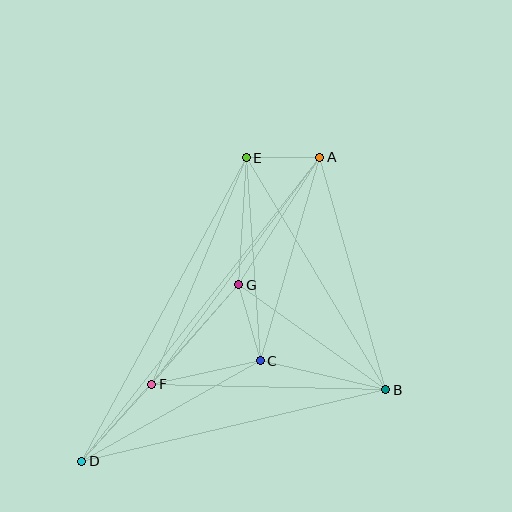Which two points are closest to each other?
Points A and E are closest to each other.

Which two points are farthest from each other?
Points A and D are farthest from each other.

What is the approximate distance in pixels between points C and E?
The distance between C and E is approximately 203 pixels.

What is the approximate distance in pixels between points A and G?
The distance between A and G is approximately 151 pixels.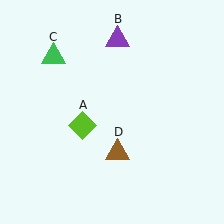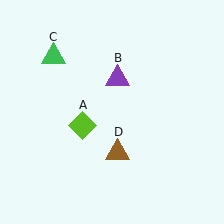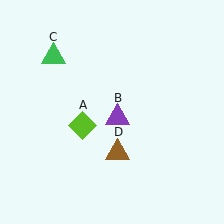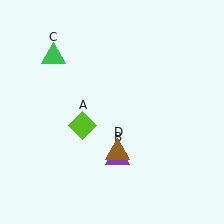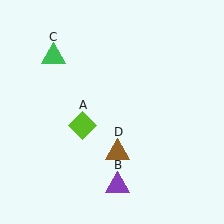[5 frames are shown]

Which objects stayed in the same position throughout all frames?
Lime diamond (object A) and green triangle (object C) and brown triangle (object D) remained stationary.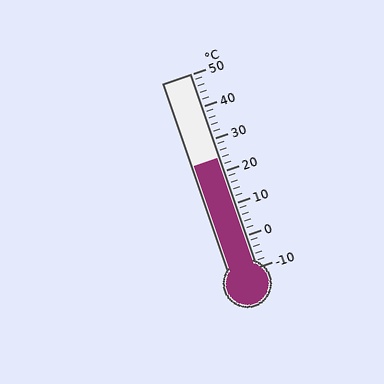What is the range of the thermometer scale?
The thermometer scale ranges from -10°C to 50°C.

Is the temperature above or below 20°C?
The temperature is above 20°C.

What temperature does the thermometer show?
The thermometer shows approximately 24°C.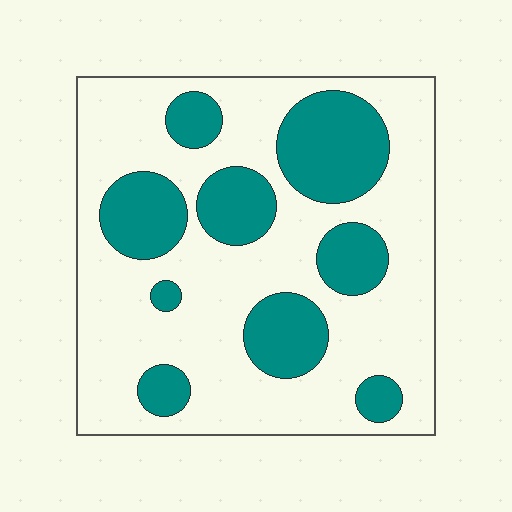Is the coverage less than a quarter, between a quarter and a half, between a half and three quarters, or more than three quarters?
Between a quarter and a half.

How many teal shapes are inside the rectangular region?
9.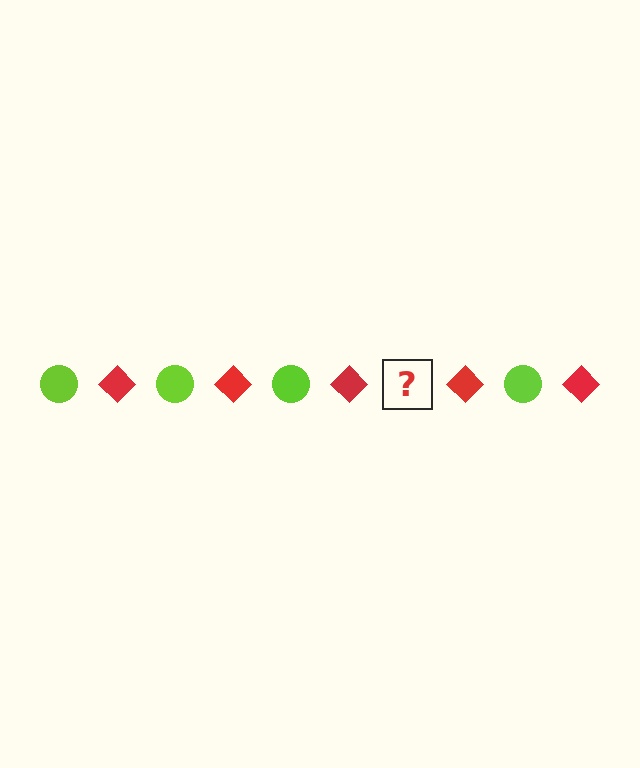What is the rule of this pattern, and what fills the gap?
The rule is that the pattern alternates between lime circle and red diamond. The gap should be filled with a lime circle.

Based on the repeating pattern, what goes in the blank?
The blank should be a lime circle.